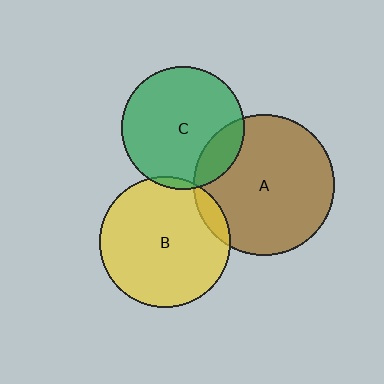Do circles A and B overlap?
Yes.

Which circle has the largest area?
Circle A (brown).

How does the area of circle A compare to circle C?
Approximately 1.3 times.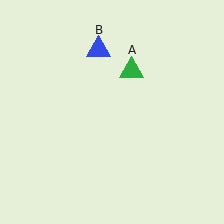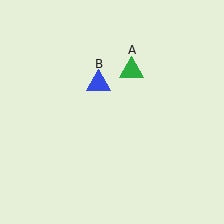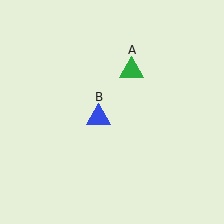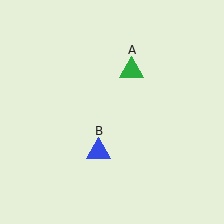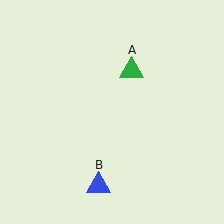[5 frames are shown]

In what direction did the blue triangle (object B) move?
The blue triangle (object B) moved down.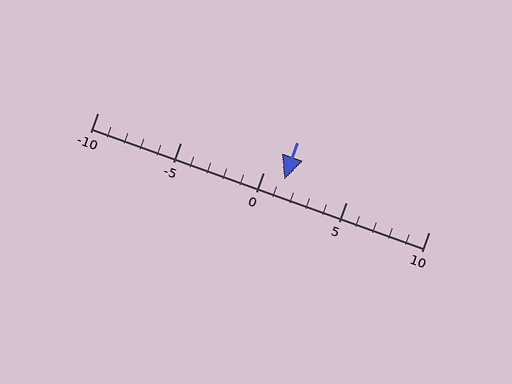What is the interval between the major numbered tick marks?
The major tick marks are spaced 5 units apart.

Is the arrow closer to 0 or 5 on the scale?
The arrow is closer to 0.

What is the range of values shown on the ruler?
The ruler shows values from -10 to 10.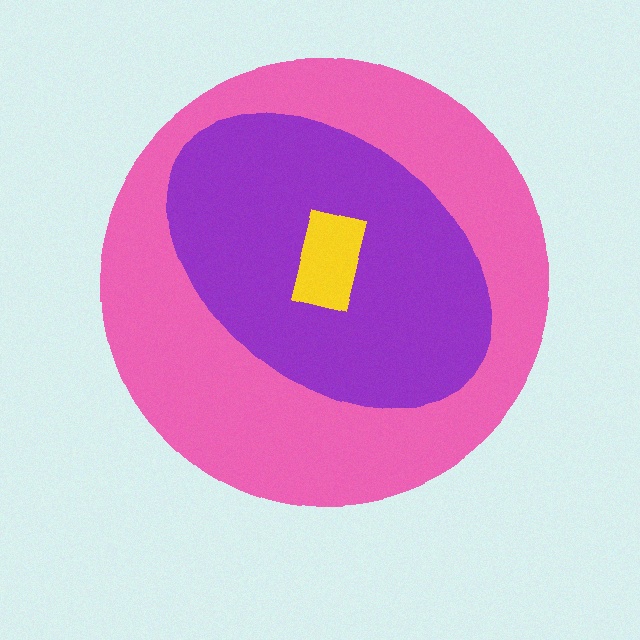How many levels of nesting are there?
3.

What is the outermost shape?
The pink circle.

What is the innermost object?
The yellow rectangle.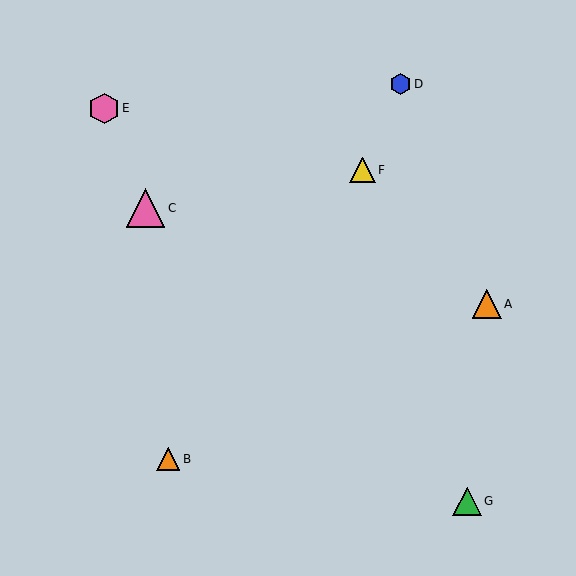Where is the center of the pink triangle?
The center of the pink triangle is at (145, 208).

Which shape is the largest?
The pink triangle (labeled C) is the largest.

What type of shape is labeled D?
Shape D is a blue hexagon.